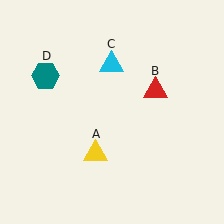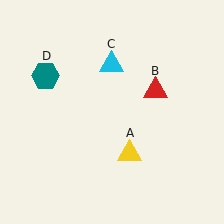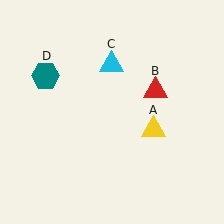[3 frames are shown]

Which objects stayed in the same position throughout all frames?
Red triangle (object B) and cyan triangle (object C) and teal hexagon (object D) remained stationary.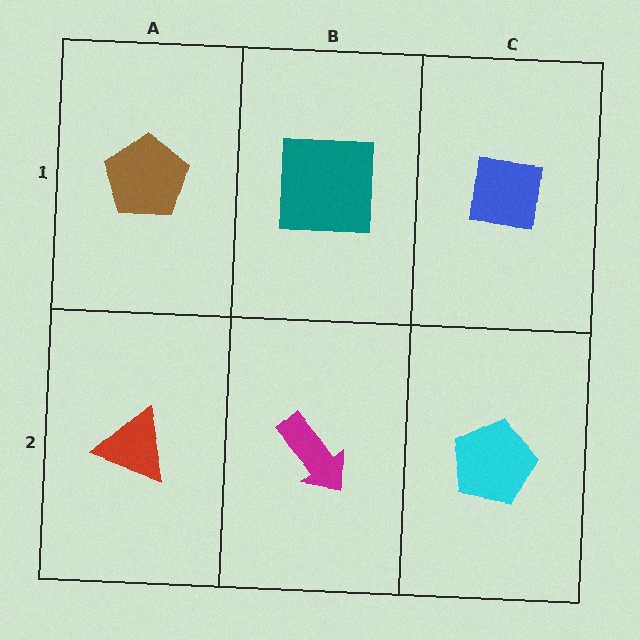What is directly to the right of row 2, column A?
A magenta arrow.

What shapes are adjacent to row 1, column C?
A cyan pentagon (row 2, column C), a teal square (row 1, column B).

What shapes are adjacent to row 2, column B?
A teal square (row 1, column B), a red triangle (row 2, column A), a cyan pentagon (row 2, column C).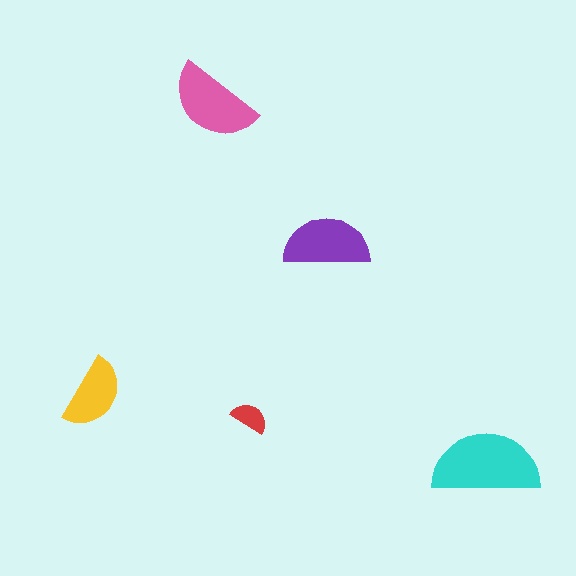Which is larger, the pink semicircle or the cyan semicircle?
The cyan one.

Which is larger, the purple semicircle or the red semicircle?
The purple one.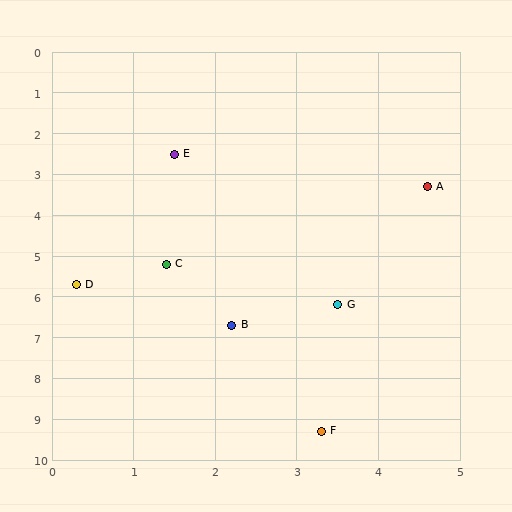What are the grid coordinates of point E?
Point E is at approximately (1.5, 2.5).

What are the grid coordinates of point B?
Point B is at approximately (2.2, 6.7).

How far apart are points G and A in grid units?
Points G and A are about 3.1 grid units apart.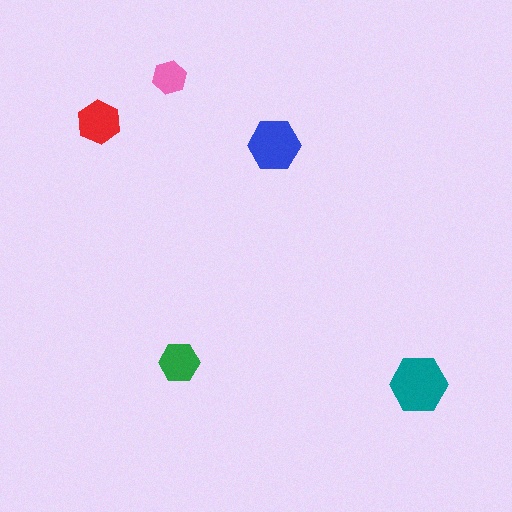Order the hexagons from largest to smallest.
the teal one, the blue one, the red one, the green one, the pink one.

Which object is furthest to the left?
The red hexagon is leftmost.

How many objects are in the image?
There are 5 objects in the image.